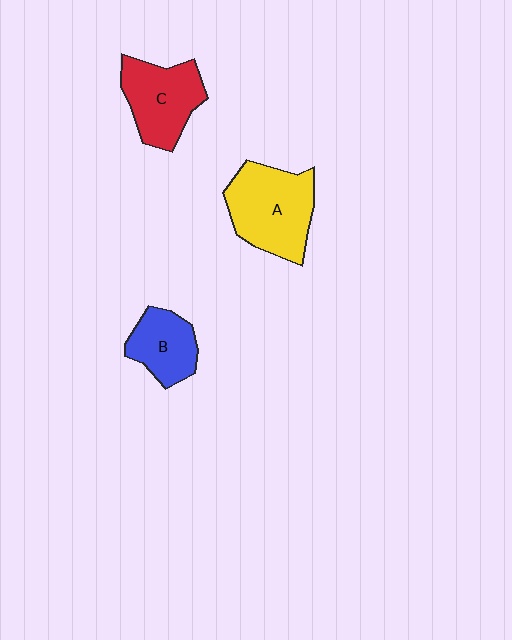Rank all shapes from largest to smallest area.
From largest to smallest: A (yellow), C (red), B (blue).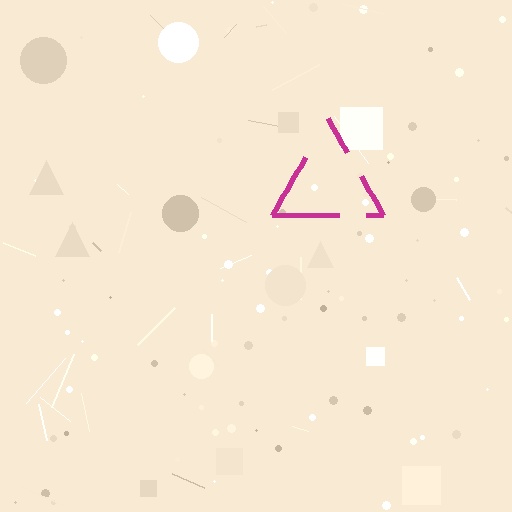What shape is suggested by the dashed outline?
The dashed outline suggests a triangle.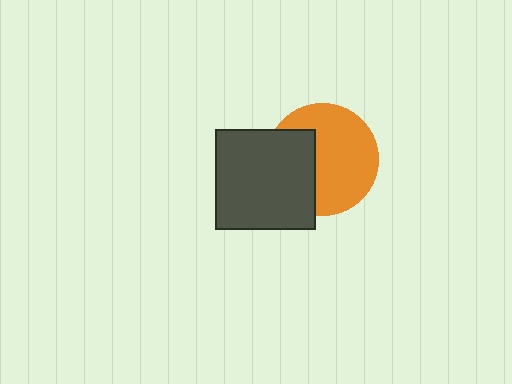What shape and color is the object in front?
The object in front is a dark gray square.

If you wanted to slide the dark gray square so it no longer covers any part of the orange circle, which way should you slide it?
Slide it left — that is the most direct way to separate the two shapes.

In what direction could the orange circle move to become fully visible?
The orange circle could move right. That would shift it out from behind the dark gray square entirely.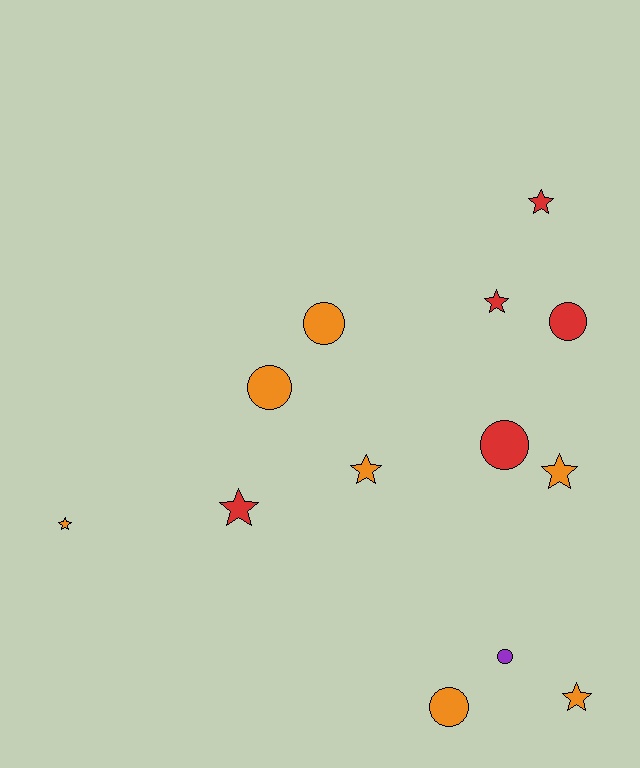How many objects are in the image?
There are 13 objects.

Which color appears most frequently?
Orange, with 7 objects.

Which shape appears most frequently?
Star, with 7 objects.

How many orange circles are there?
There are 3 orange circles.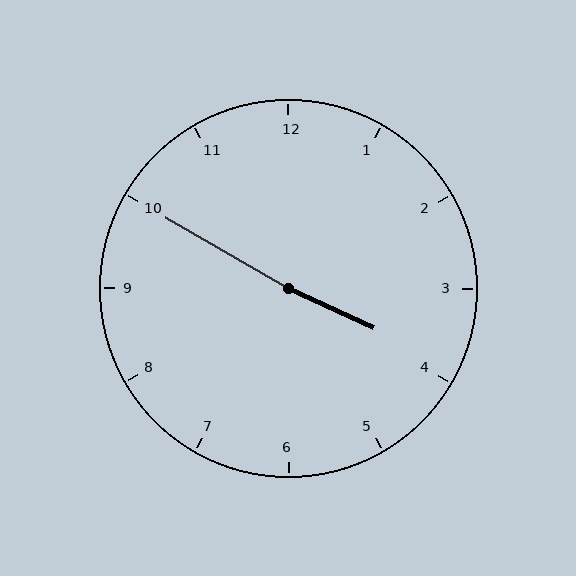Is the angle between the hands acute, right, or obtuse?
It is obtuse.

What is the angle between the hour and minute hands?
Approximately 175 degrees.